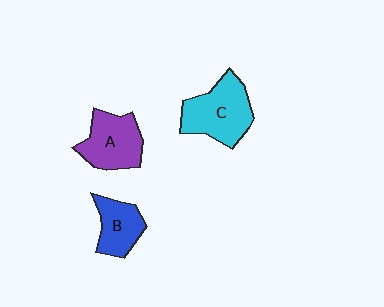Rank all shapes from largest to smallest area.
From largest to smallest: C (cyan), A (purple), B (blue).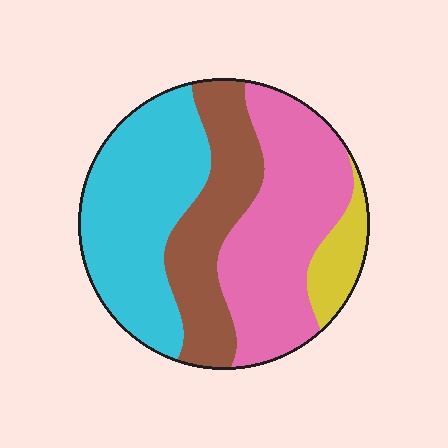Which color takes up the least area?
Yellow, at roughly 10%.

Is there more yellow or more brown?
Brown.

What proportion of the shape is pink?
Pink takes up about one third (1/3) of the shape.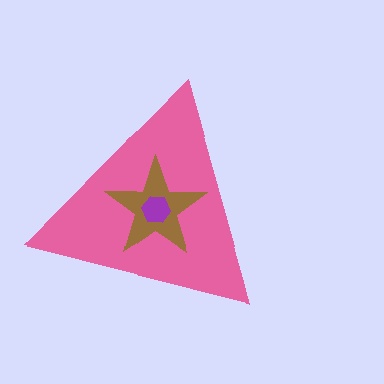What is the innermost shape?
The purple hexagon.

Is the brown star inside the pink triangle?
Yes.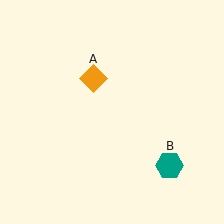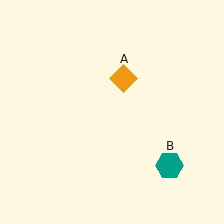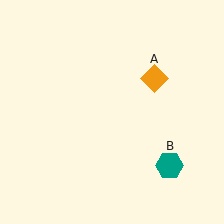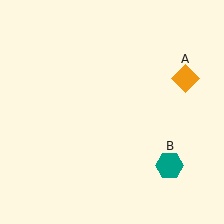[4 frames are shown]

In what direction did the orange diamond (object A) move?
The orange diamond (object A) moved right.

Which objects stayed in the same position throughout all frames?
Teal hexagon (object B) remained stationary.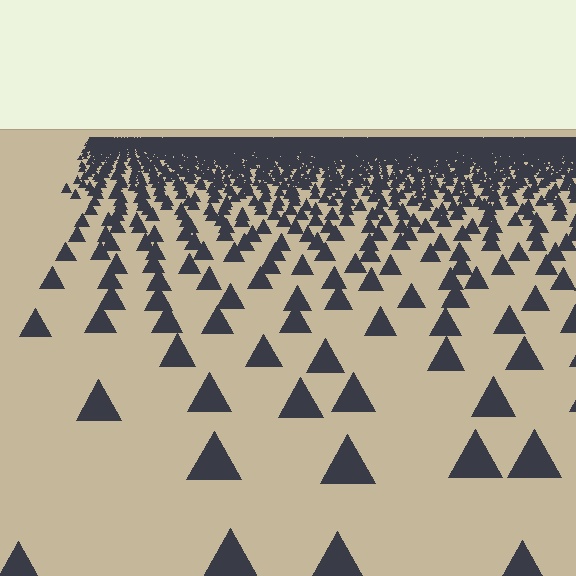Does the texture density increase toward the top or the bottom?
Density increases toward the top.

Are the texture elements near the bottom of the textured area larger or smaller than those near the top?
Larger. Near the bottom, elements are closer to the viewer and appear at a bigger on-screen size.